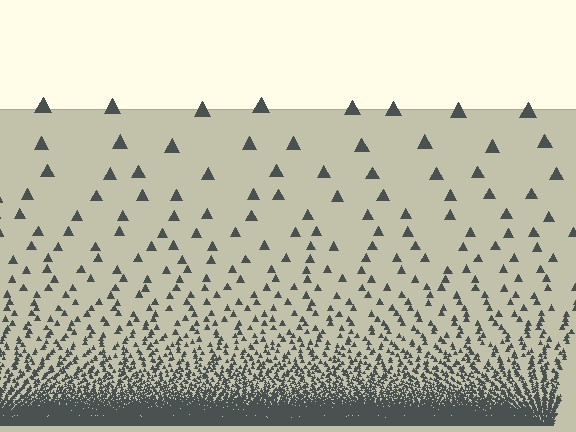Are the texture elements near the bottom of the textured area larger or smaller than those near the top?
Smaller. The gradient is inverted — elements near the bottom are smaller and denser.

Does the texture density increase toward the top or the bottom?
Density increases toward the bottom.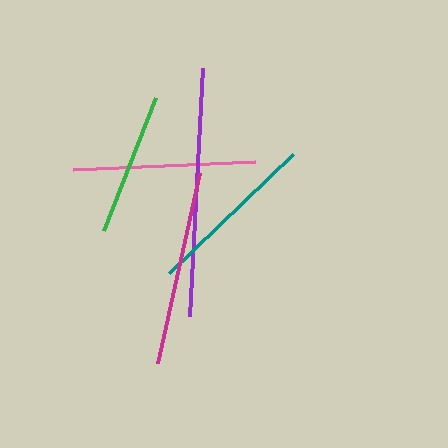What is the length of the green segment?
The green segment is approximately 142 pixels long.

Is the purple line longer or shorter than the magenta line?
The purple line is longer than the magenta line.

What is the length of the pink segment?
The pink segment is approximately 182 pixels long.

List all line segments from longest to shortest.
From longest to shortest: purple, magenta, pink, teal, green.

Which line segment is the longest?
The purple line is the longest at approximately 248 pixels.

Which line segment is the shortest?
The green line is the shortest at approximately 142 pixels.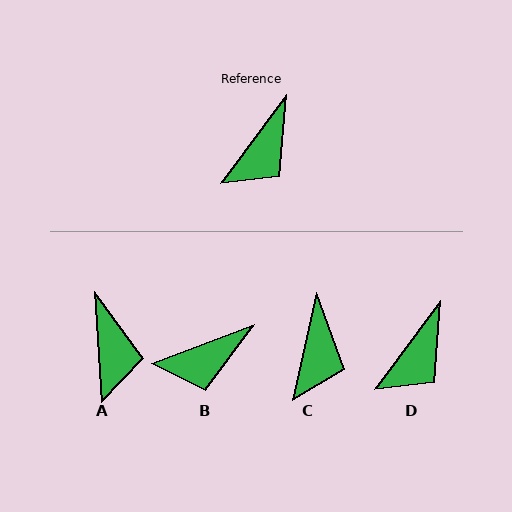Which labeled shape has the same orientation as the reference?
D.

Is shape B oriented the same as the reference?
No, it is off by about 33 degrees.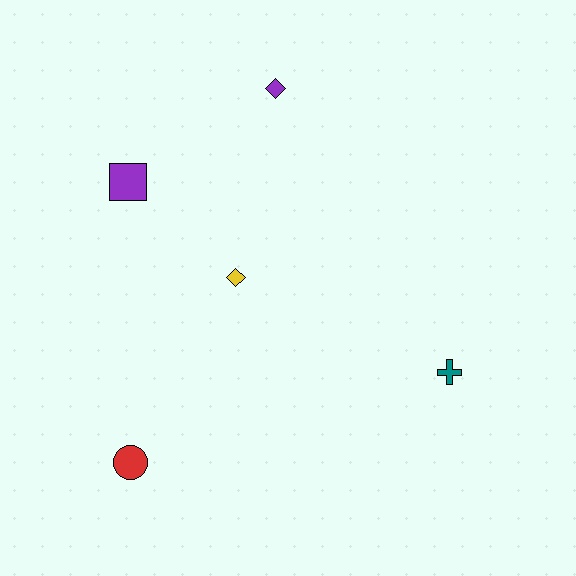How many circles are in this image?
There is 1 circle.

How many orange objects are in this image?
There are no orange objects.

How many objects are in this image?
There are 5 objects.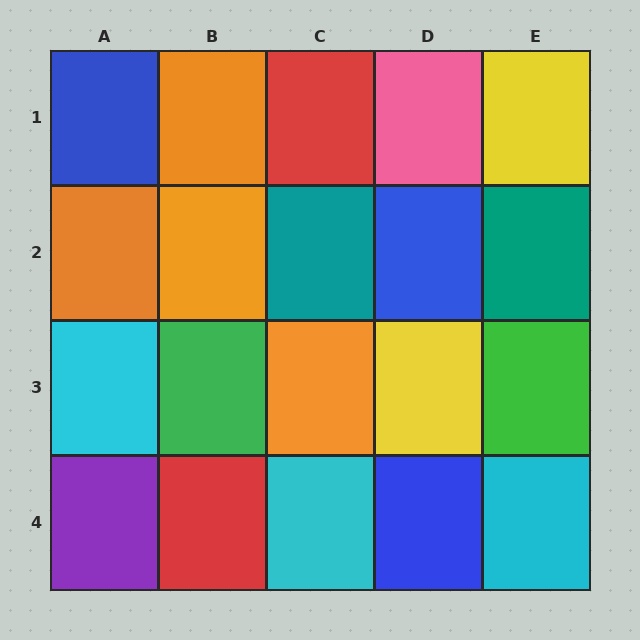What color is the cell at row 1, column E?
Yellow.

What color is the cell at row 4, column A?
Purple.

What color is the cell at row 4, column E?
Cyan.